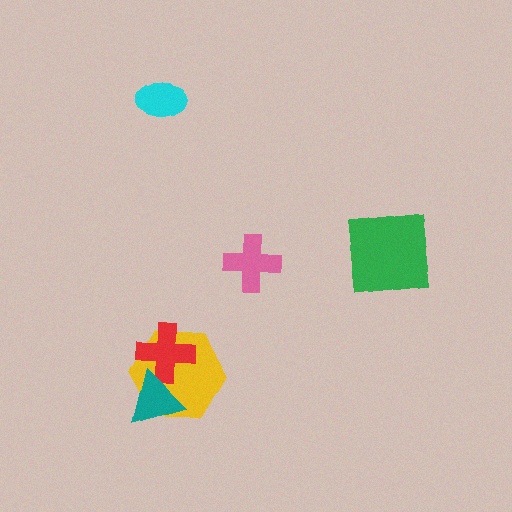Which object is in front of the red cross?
The teal triangle is in front of the red cross.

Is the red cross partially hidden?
Yes, it is partially covered by another shape.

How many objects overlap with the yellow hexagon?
2 objects overlap with the yellow hexagon.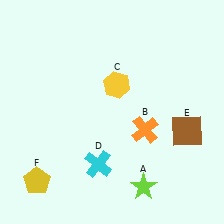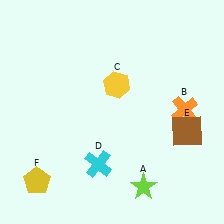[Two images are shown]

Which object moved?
The orange cross (B) moved right.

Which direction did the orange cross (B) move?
The orange cross (B) moved right.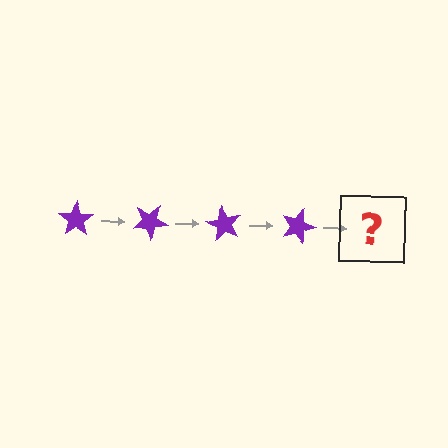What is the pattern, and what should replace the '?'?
The pattern is that the star rotates 30 degrees each step. The '?' should be a purple star rotated 120 degrees.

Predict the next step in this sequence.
The next step is a purple star rotated 120 degrees.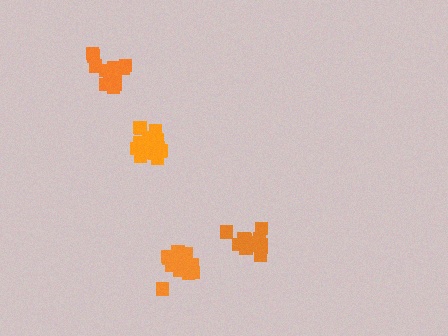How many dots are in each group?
Group 1: 14 dots, Group 2: 14 dots, Group 3: 17 dots, Group 4: 14 dots (59 total).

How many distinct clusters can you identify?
There are 4 distinct clusters.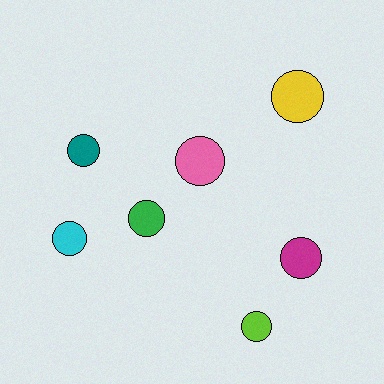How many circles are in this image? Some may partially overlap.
There are 7 circles.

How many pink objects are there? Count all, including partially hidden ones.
There is 1 pink object.